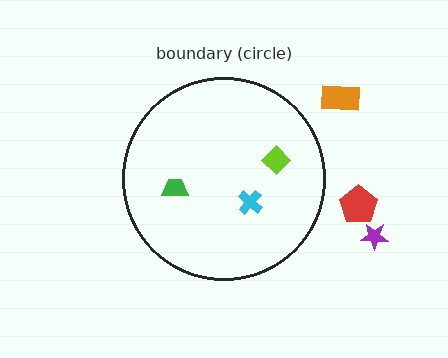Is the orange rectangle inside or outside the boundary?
Outside.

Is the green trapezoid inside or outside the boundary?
Inside.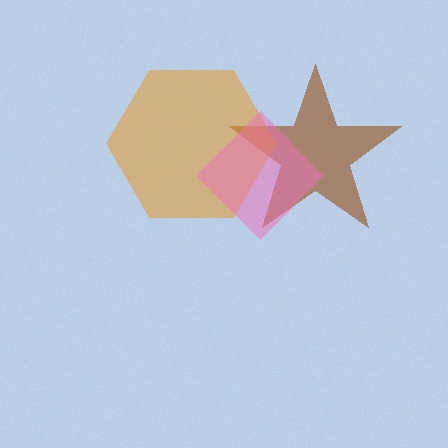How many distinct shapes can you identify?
There are 3 distinct shapes: a brown star, an orange hexagon, a pink diamond.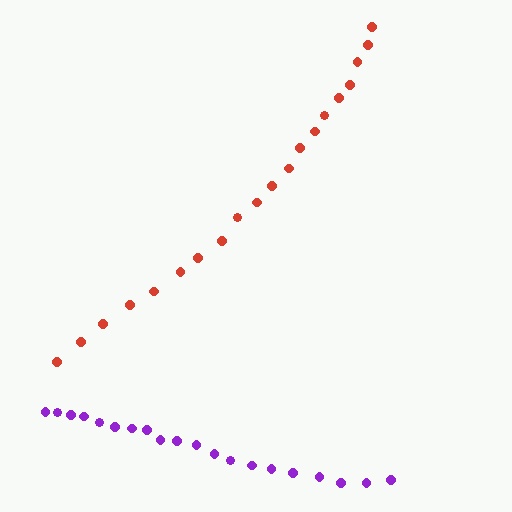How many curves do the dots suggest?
There are 2 distinct paths.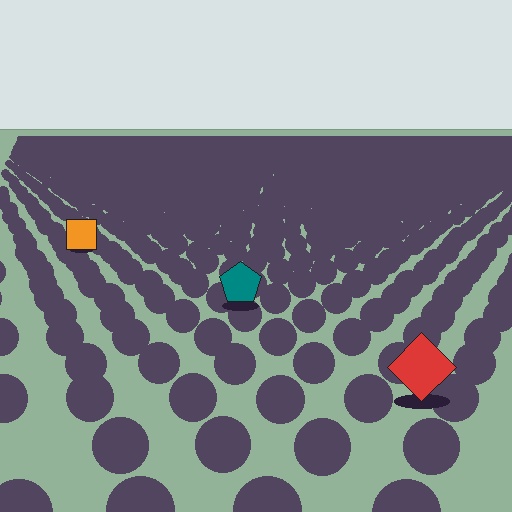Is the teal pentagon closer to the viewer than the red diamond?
No. The red diamond is closer — you can tell from the texture gradient: the ground texture is coarser near it.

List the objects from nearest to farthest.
From nearest to farthest: the red diamond, the teal pentagon, the orange square.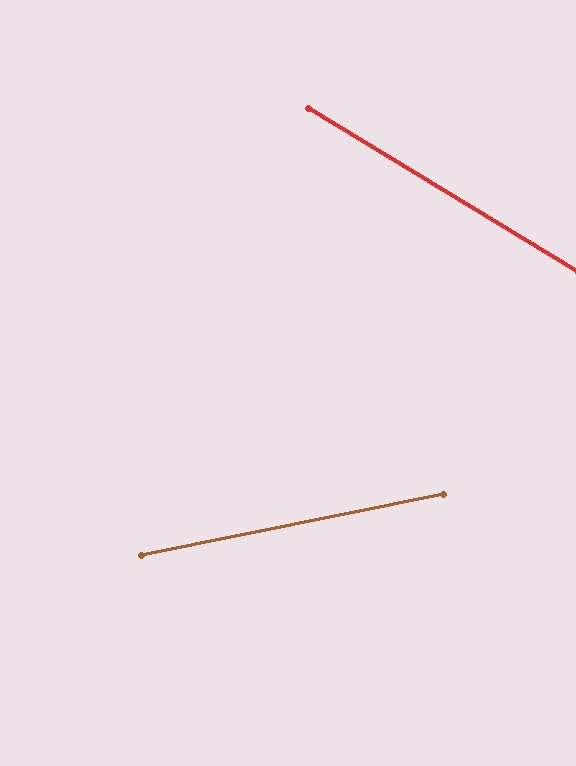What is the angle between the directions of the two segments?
Approximately 43 degrees.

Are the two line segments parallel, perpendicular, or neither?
Neither parallel nor perpendicular — they differ by about 43°.